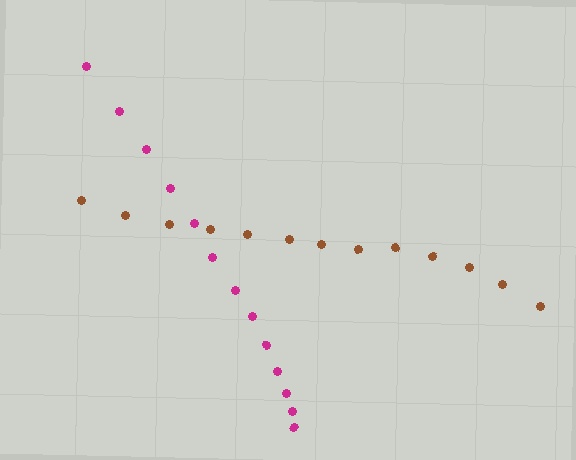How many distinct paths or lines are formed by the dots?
There are 2 distinct paths.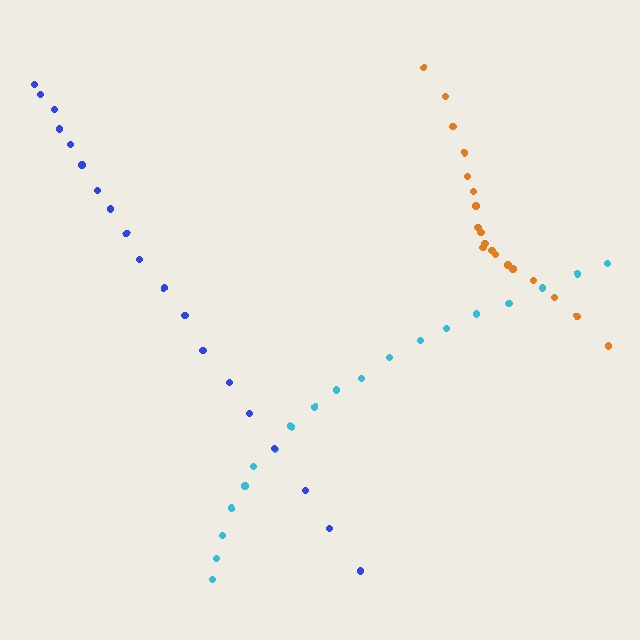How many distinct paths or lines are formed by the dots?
There are 3 distinct paths.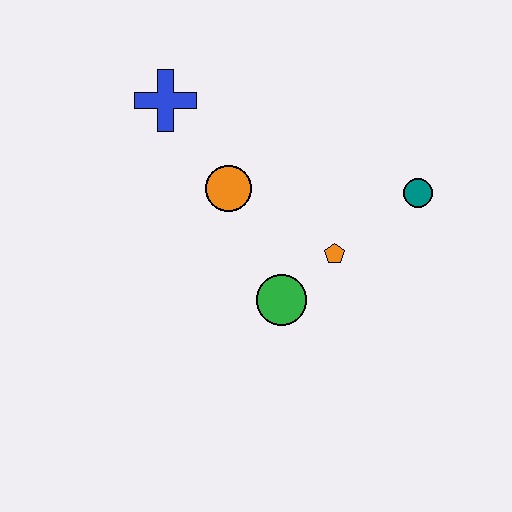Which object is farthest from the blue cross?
The teal circle is farthest from the blue cross.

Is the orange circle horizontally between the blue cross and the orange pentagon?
Yes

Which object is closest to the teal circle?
The orange pentagon is closest to the teal circle.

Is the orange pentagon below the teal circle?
Yes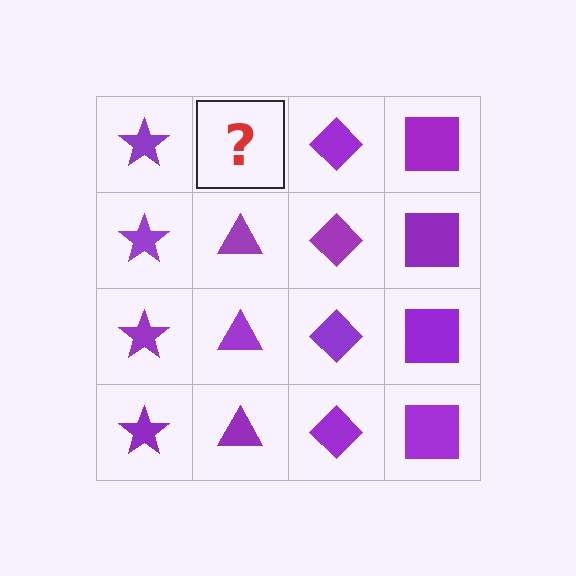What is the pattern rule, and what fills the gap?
The rule is that each column has a consistent shape. The gap should be filled with a purple triangle.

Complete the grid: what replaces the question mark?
The question mark should be replaced with a purple triangle.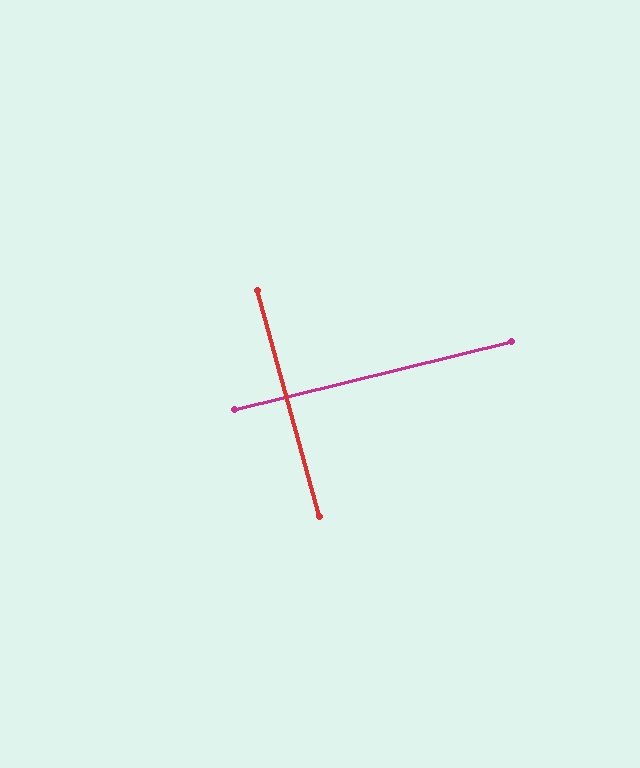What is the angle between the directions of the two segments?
Approximately 88 degrees.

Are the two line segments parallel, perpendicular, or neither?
Perpendicular — they meet at approximately 88°.